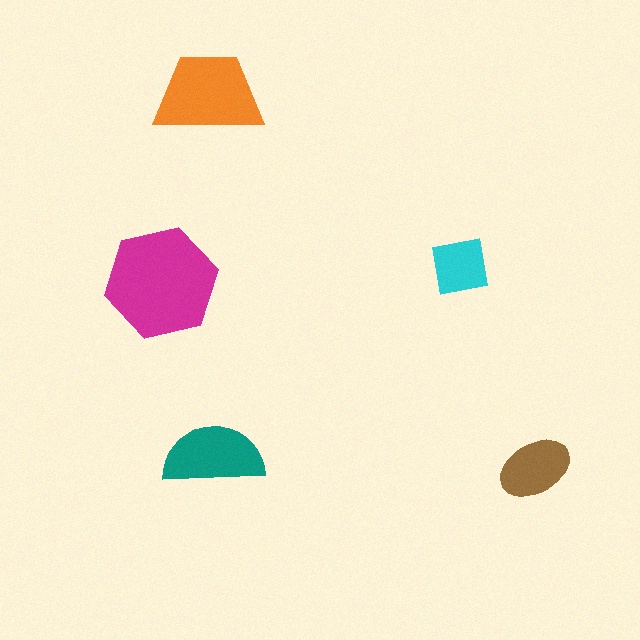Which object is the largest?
The magenta hexagon.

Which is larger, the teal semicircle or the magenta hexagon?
The magenta hexagon.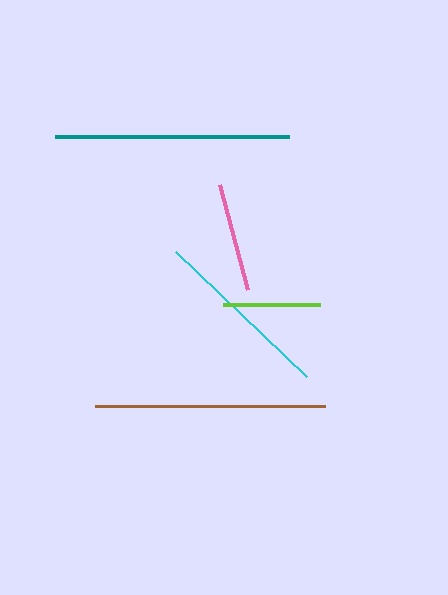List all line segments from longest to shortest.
From longest to shortest: teal, brown, cyan, pink, lime.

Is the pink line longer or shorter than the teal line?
The teal line is longer than the pink line.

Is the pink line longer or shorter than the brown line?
The brown line is longer than the pink line.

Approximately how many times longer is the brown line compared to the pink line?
The brown line is approximately 2.1 times the length of the pink line.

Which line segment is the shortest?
The lime line is the shortest at approximately 97 pixels.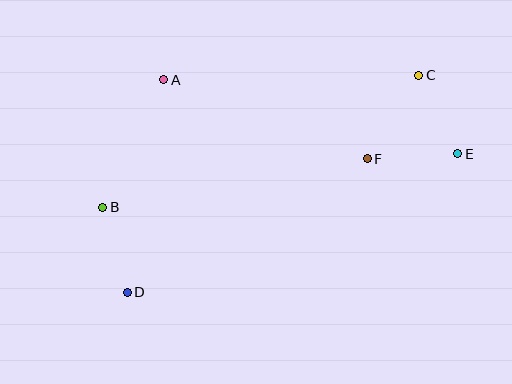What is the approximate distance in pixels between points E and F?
The distance between E and F is approximately 90 pixels.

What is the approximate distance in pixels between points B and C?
The distance between B and C is approximately 343 pixels.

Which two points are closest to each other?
Points C and E are closest to each other.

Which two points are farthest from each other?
Points C and D are farthest from each other.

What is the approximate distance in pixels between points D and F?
The distance between D and F is approximately 275 pixels.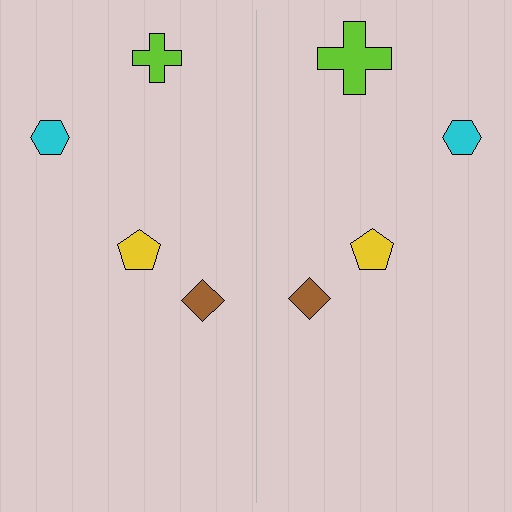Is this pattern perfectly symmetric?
No, the pattern is not perfectly symmetric. The lime cross on the right side has a different size than its mirror counterpart.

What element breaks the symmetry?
The lime cross on the right side has a different size than its mirror counterpart.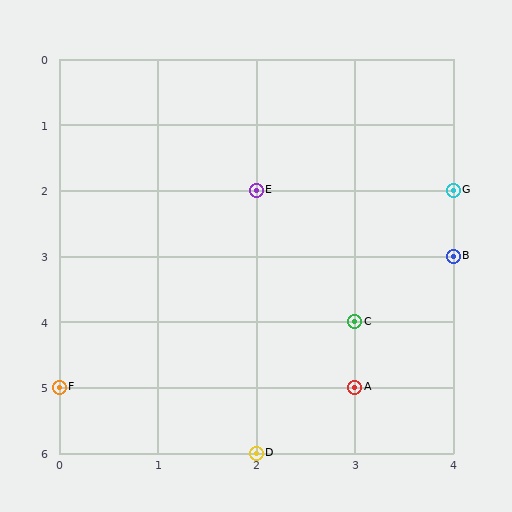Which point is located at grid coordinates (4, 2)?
Point G is at (4, 2).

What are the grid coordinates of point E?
Point E is at grid coordinates (2, 2).